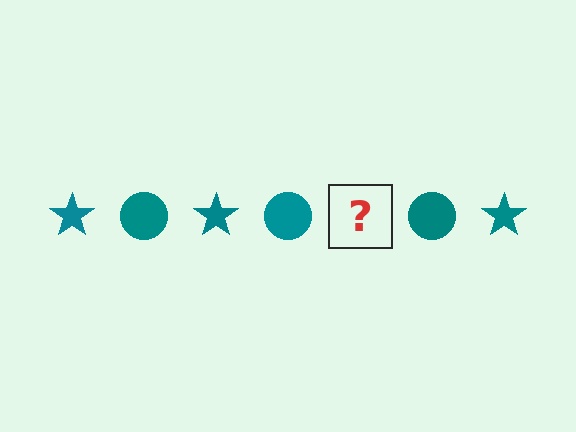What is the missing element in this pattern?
The missing element is a teal star.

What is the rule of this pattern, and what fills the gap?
The rule is that the pattern cycles through star, circle shapes in teal. The gap should be filled with a teal star.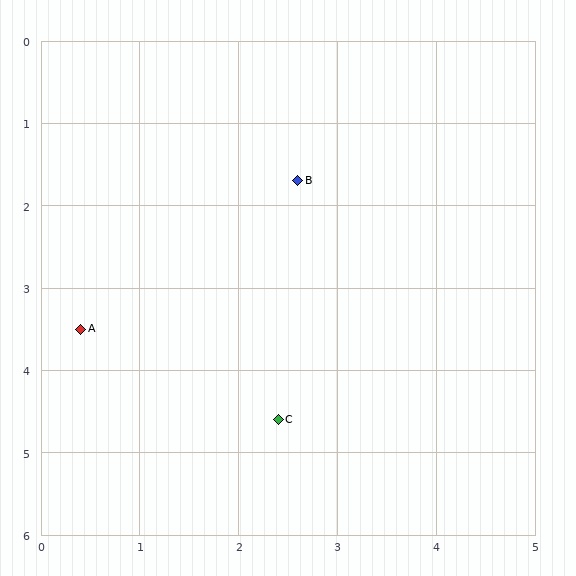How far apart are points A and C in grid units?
Points A and C are about 2.3 grid units apart.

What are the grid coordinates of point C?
Point C is at approximately (2.4, 4.6).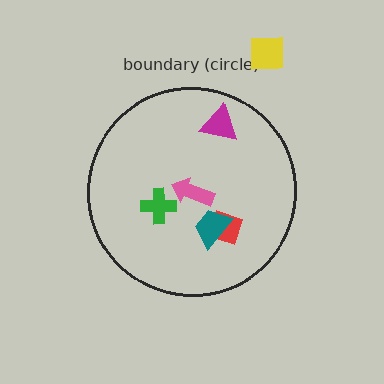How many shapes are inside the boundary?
5 inside, 1 outside.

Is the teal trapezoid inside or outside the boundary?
Inside.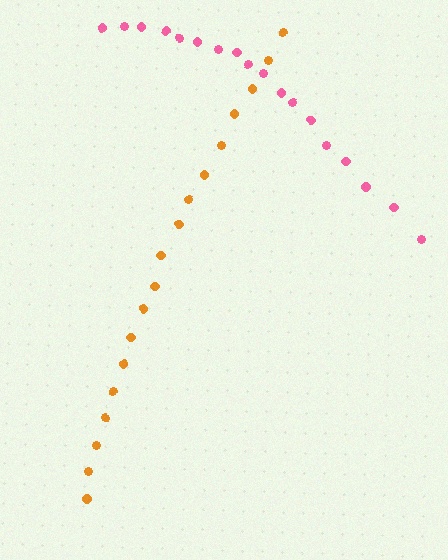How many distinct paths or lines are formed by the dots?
There are 2 distinct paths.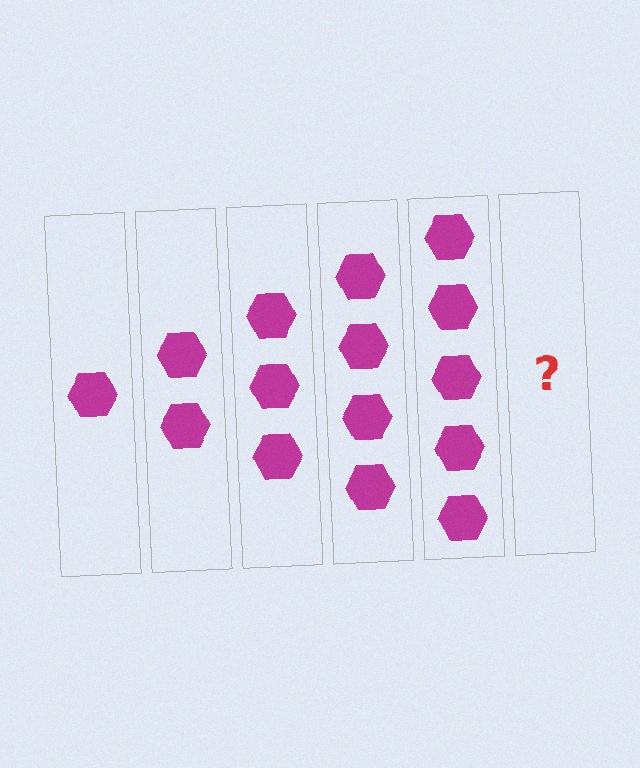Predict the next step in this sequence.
The next step is 6 hexagons.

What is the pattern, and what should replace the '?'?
The pattern is that each step adds one more hexagon. The '?' should be 6 hexagons.